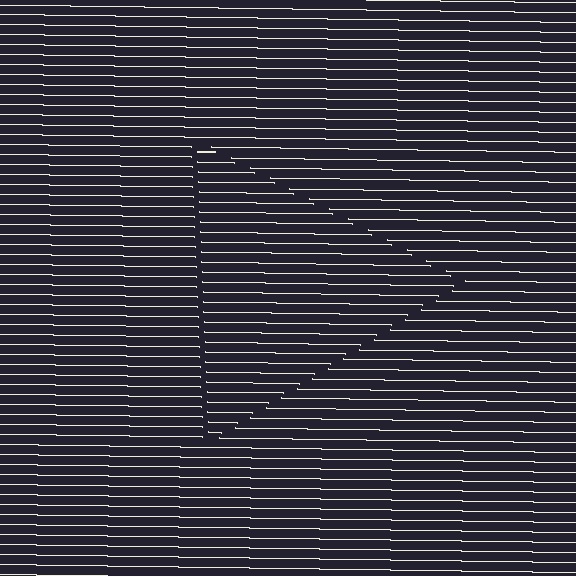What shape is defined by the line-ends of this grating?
An illusory triangle. The interior of the shape contains the same grating, shifted by half a period — the contour is defined by the phase discontinuity where line-ends from the inner and outer gratings abut.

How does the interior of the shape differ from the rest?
The interior of the shape contains the same grating, shifted by half a period — the contour is defined by the phase discontinuity where line-ends from the inner and outer gratings abut.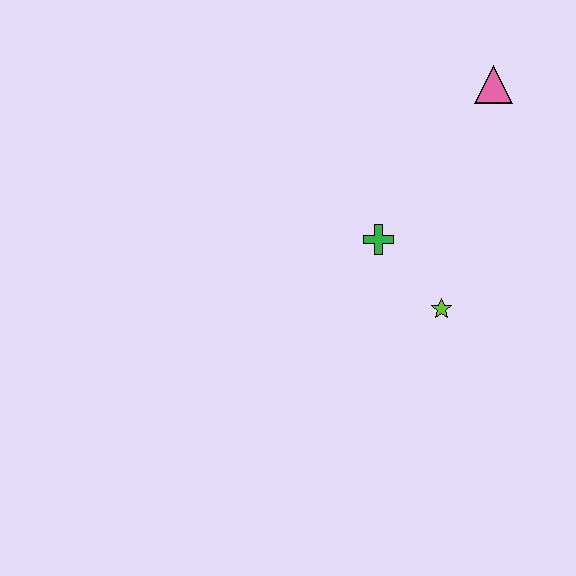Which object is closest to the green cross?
The lime star is closest to the green cross.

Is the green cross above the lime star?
Yes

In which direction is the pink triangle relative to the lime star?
The pink triangle is above the lime star.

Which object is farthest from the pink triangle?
The lime star is farthest from the pink triangle.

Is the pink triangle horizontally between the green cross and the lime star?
No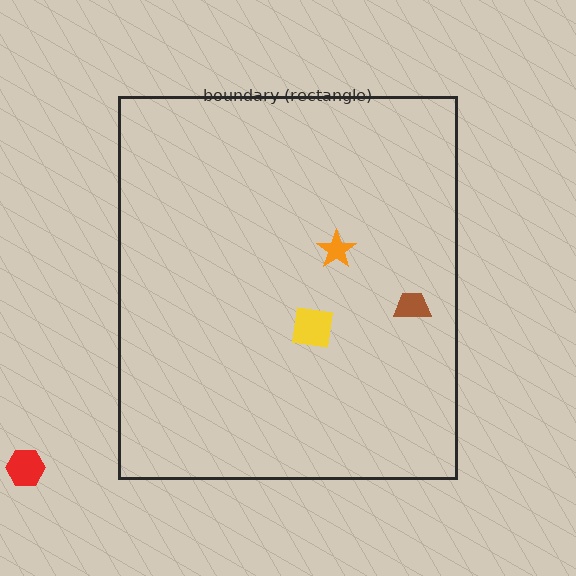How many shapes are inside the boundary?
3 inside, 1 outside.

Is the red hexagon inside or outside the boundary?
Outside.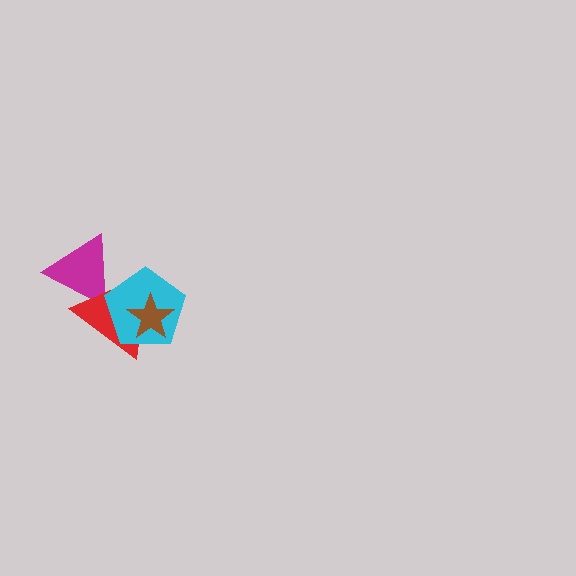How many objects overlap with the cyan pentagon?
3 objects overlap with the cyan pentagon.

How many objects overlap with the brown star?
2 objects overlap with the brown star.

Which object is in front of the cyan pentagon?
The brown star is in front of the cyan pentagon.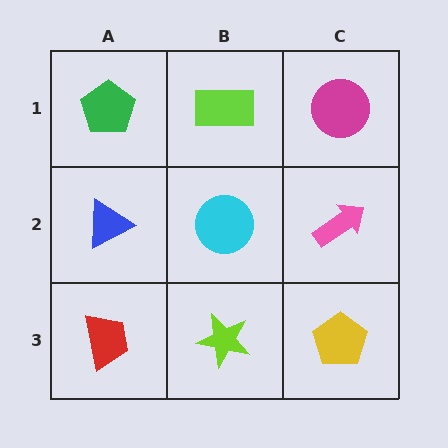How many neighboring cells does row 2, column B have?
4.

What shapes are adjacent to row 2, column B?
A lime rectangle (row 1, column B), a lime star (row 3, column B), a blue triangle (row 2, column A), a pink arrow (row 2, column C).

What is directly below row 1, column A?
A blue triangle.